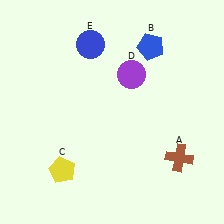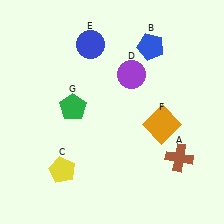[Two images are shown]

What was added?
An orange square (F), a green pentagon (G) were added in Image 2.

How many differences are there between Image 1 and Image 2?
There are 2 differences between the two images.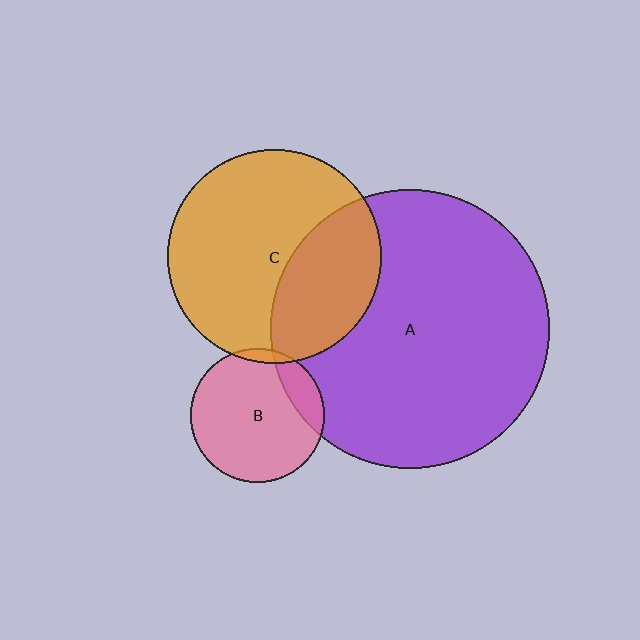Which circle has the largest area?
Circle A (purple).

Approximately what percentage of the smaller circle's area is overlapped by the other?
Approximately 15%.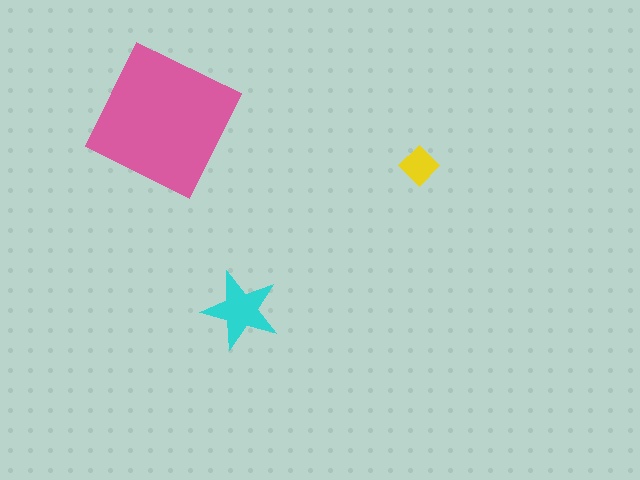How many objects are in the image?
There are 3 objects in the image.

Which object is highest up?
The pink square is topmost.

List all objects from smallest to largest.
The yellow diamond, the cyan star, the pink square.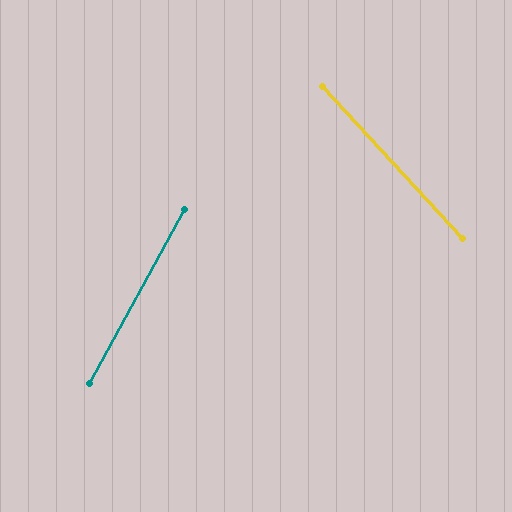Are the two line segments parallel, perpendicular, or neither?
Neither parallel nor perpendicular — they differ by about 71°.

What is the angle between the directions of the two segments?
Approximately 71 degrees.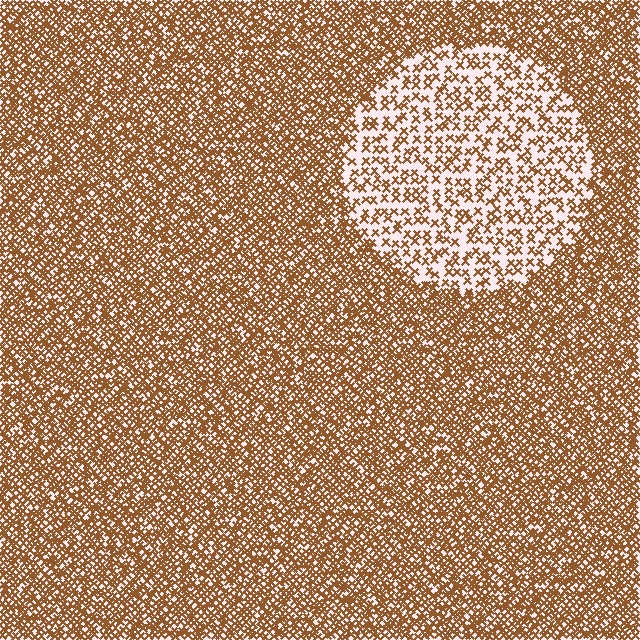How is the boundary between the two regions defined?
The boundary is defined by a change in element density (approximately 2.4x ratio). All elements are the same color, size, and shape.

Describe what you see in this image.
The image contains small brown elements arranged at two different densities. A circle-shaped region is visible where the elements are less densely packed than the surrounding area.